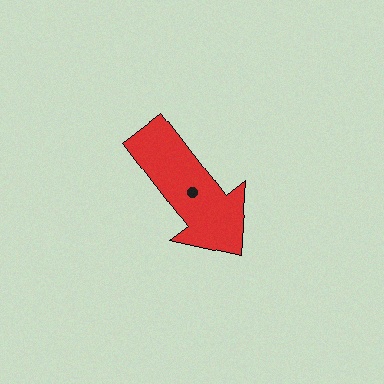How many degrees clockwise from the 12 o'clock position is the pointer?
Approximately 143 degrees.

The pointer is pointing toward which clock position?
Roughly 5 o'clock.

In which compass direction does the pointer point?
Southeast.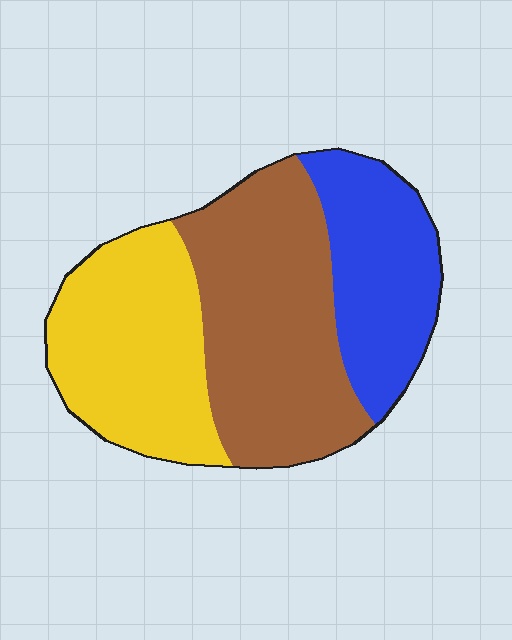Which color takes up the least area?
Blue, at roughly 25%.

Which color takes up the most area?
Brown, at roughly 40%.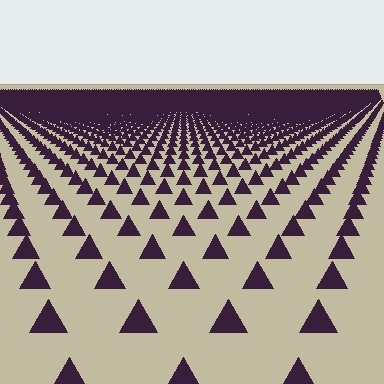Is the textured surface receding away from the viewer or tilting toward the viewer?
The surface is receding away from the viewer. Texture elements get smaller and denser toward the top.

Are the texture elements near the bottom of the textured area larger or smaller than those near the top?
Larger. Near the bottom, elements are closer to the viewer and appear at a bigger on-screen size.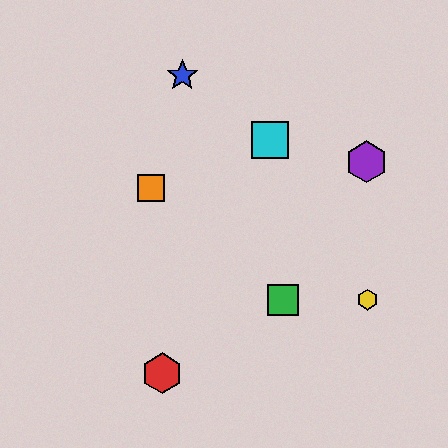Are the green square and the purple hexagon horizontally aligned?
No, the green square is at y≈300 and the purple hexagon is at y≈162.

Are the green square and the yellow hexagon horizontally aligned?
Yes, both are at y≈300.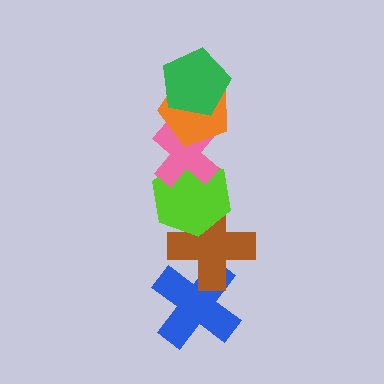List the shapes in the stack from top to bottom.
From top to bottom: the green pentagon, the orange pentagon, the pink cross, the lime hexagon, the brown cross, the blue cross.